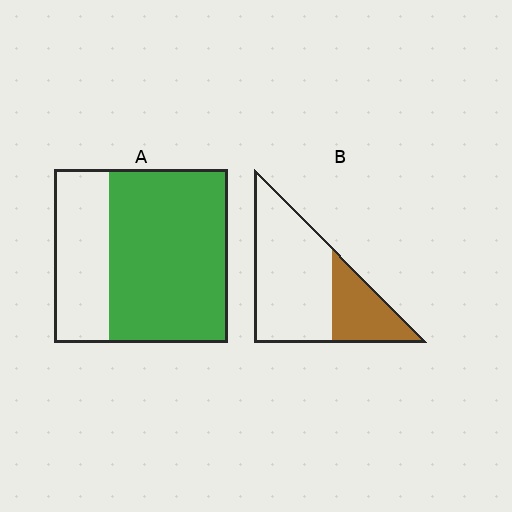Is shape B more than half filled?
No.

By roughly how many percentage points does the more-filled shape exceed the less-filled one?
By roughly 40 percentage points (A over B).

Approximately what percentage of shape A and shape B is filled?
A is approximately 70% and B is approximately 30%.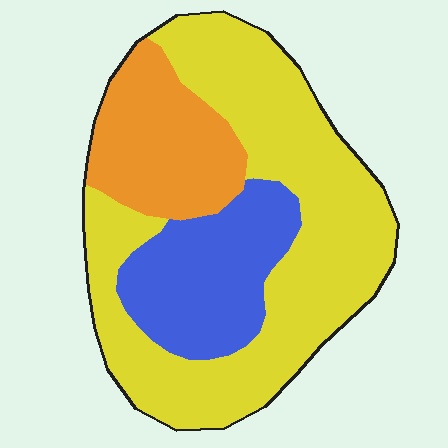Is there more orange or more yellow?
Yellow.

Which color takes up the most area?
Yellow, at roughly 55%.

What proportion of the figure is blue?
Blue covers 22% of the figure.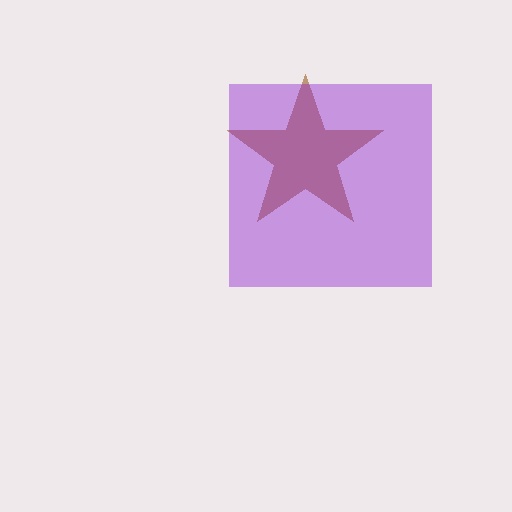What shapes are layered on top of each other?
The layered shapes are: a brown star, a purple square.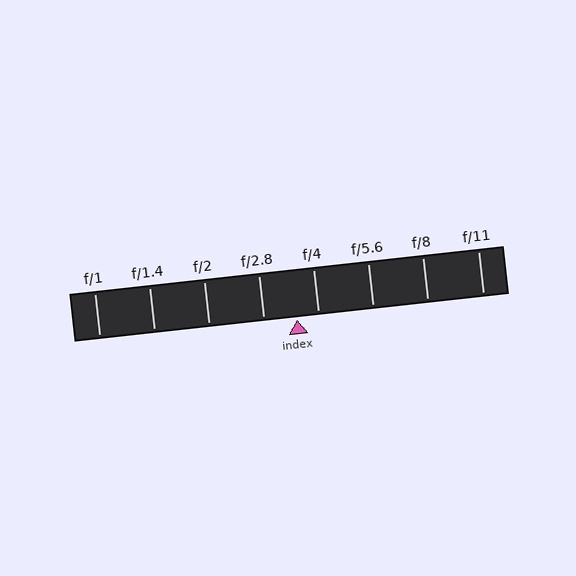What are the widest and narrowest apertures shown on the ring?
The widest aperture shown is f/1 and the narrowest is f/11.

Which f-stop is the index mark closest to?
The index mark is closest to f/4.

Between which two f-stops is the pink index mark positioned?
The index mark is between f/2.8 and f/4.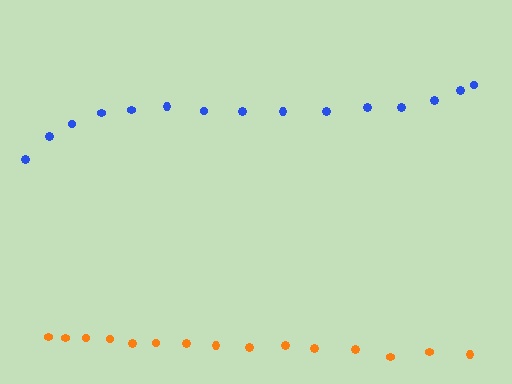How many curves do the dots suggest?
There are 2 distinct paths.